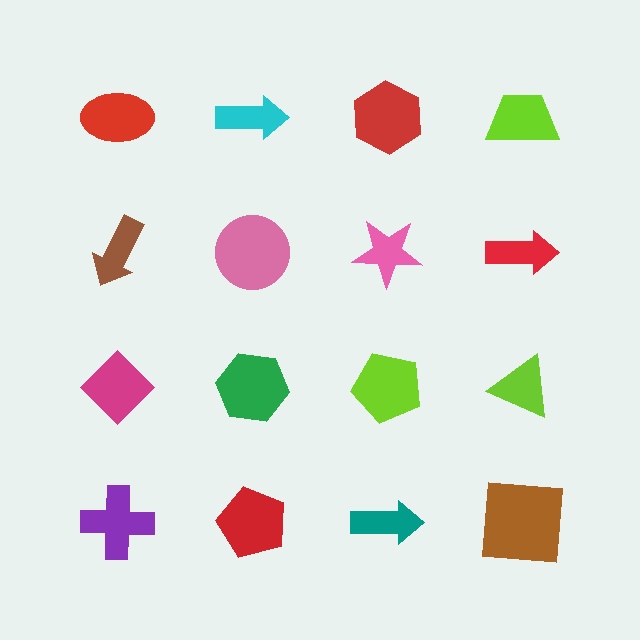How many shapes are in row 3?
4 shapes.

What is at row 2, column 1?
A brown arrow.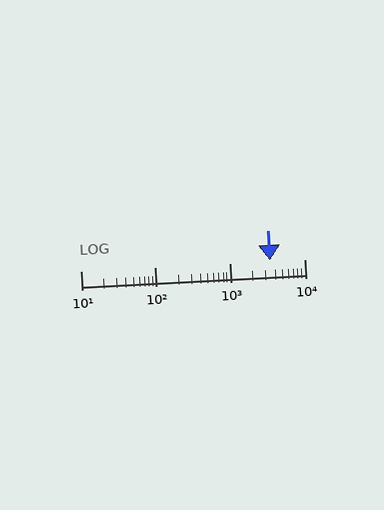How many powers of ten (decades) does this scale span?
The scale spans 3 decades, from 10 to 10000.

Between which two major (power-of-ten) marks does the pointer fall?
The pointer is between 1000 and 10000.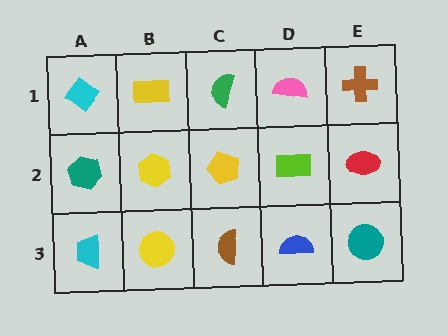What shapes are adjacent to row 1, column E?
A red ellipse (row 2, column E), a pink semicircle (row 1, column D).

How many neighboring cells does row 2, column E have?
3.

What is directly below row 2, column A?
A cyan trapezoid.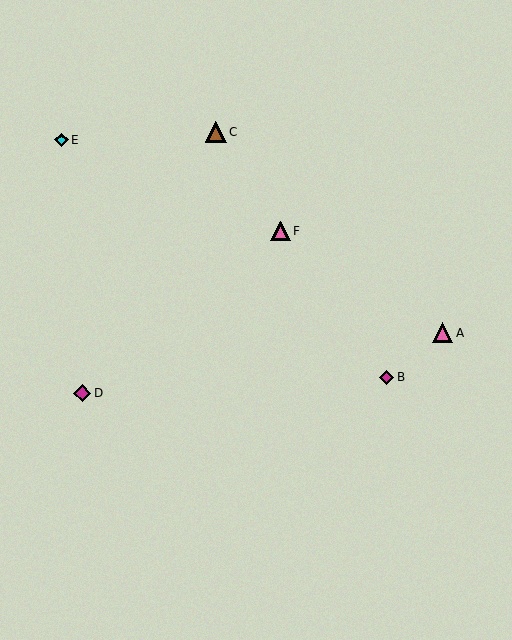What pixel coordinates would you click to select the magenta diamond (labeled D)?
Click at (82, 393) to select the magenta diamond D.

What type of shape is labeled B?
Shape B is a magenta diamond.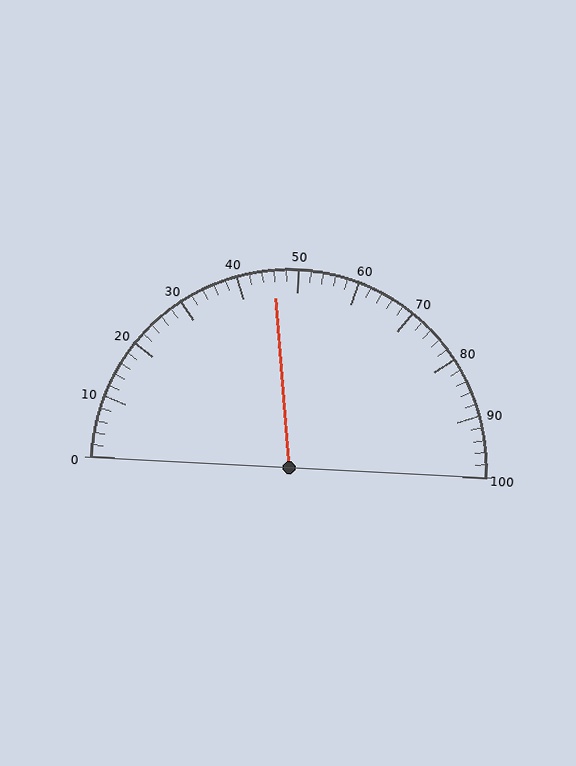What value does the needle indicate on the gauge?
The needle indicates approximately 46.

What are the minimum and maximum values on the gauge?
The gauge ranges from 0 to 100.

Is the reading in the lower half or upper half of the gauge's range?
The reading is in the lower half of the range (0 to 100).